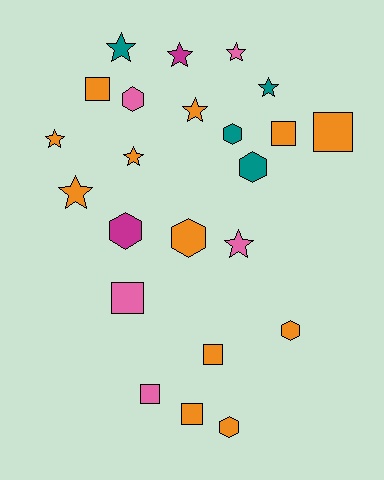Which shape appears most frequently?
Star, with 9 objects.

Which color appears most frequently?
Orange, with 12 objects.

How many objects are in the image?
There are 23 objects.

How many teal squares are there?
There are no teal squares.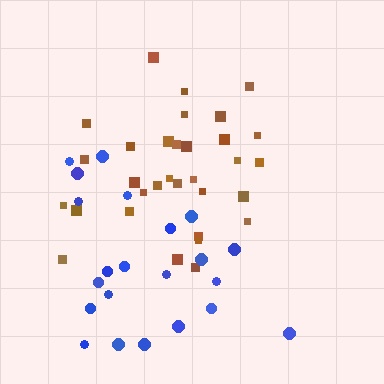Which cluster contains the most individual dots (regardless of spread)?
Brown (32).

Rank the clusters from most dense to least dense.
brown, blue.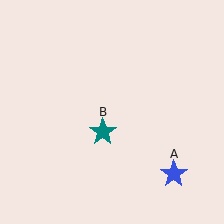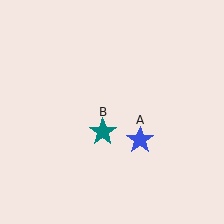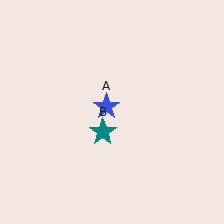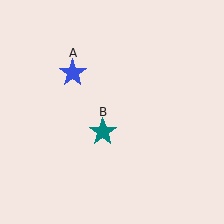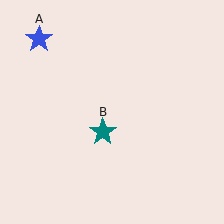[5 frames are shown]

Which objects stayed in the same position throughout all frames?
Teal star (object B) remained stationary.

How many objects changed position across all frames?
1 object changed position: blue star (object A).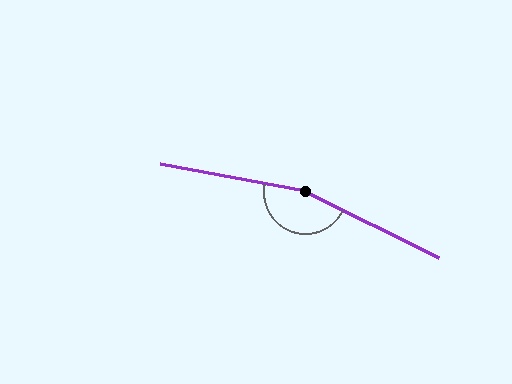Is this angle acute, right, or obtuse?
It is obtuse.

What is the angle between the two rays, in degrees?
Approximately 164 degrees.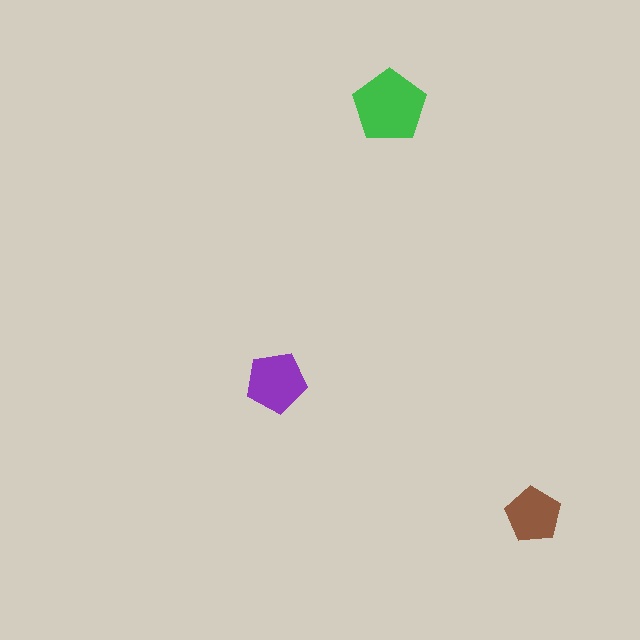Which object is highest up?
The green pentagon is topmost.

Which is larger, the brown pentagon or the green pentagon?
The green one.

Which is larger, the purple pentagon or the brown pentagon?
The purple one.